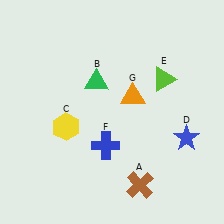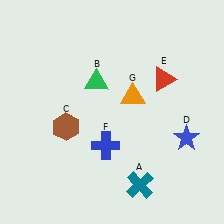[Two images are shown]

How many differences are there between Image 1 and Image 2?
There are 3 differences between the two images.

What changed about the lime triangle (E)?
In Image 1, E is lime. In Image 2, it changed to red.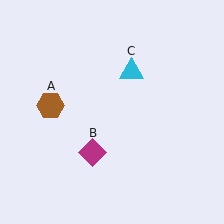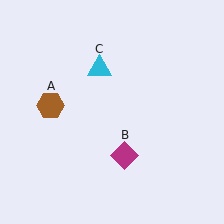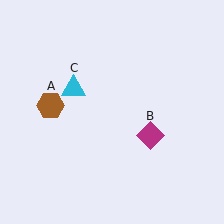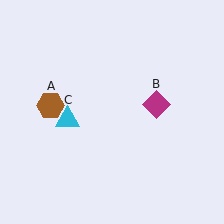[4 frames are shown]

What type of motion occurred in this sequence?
The magenta diamond (object B), cyan triangle (object C) rotated counterclockwise around the center of the scene.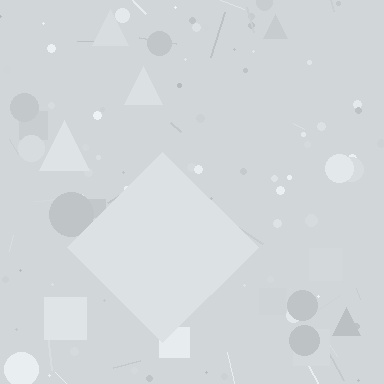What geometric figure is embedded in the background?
A diamond is embedded in the background.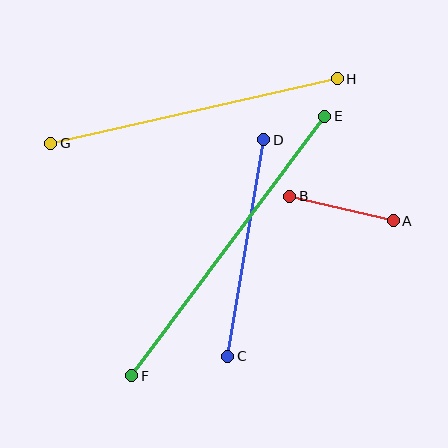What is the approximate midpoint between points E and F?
The midpoint is at approximately (228, 246) pixels.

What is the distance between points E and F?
The distance is approximately 323 pixels.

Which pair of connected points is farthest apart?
Points E and F are farthest apart.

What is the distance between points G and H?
The distance is approximately 294 pixels.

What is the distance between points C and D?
The distance is approximately 219 pixels.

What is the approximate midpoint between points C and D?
The midpoint is at approximately (246, 248) pixels.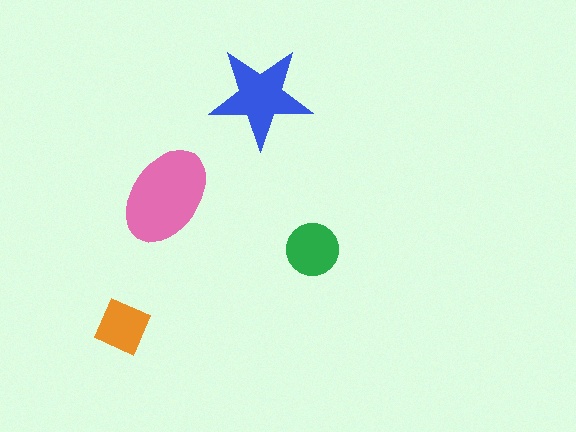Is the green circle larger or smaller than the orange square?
Larger.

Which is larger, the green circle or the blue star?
The blue star.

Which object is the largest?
The pink ellipse.